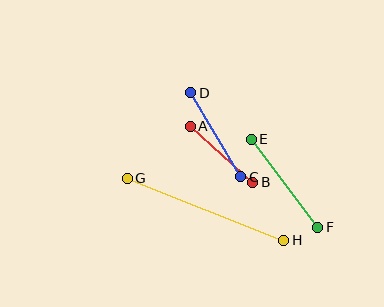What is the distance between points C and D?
The distance is approximately 98 pixels.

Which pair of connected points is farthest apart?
Points G and H are farthest apart.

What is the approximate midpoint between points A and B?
The midpoint is at approximately (222, 154) pixels.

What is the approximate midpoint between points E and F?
The midpoint is at approximately (285, 183) pixels.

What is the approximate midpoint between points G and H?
The midpoint is at approximately (205, 209) pixels.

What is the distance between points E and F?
The distance is approximately 110 pixels.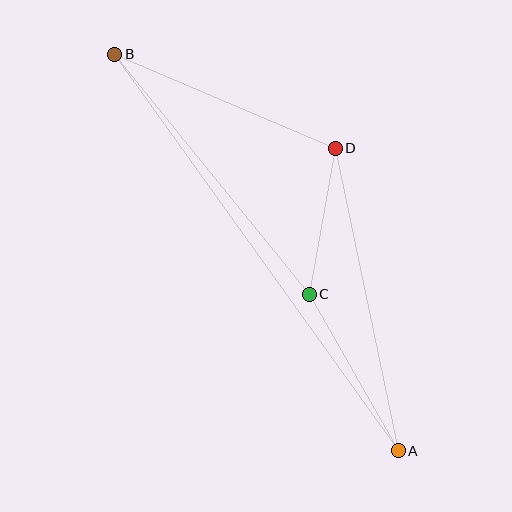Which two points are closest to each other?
Points C and D are closest to each other.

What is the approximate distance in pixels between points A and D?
The distance between A and D is approximately 309 pixels.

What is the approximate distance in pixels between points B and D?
The distance between B and D is approximately 239 pixels.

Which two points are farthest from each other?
Points A and B are farthest from each other.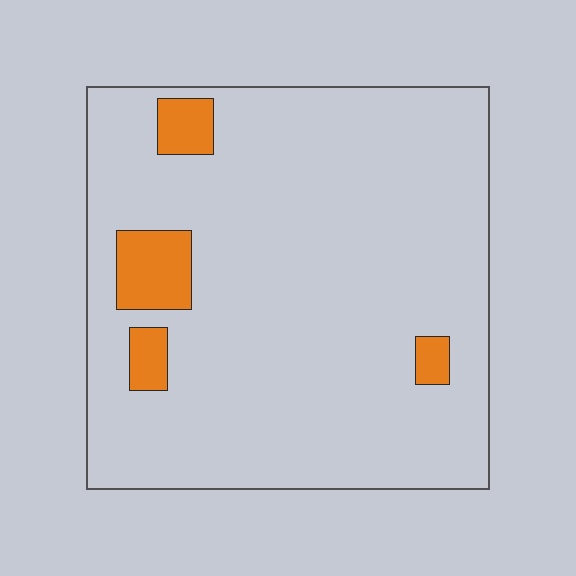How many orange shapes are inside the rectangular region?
4.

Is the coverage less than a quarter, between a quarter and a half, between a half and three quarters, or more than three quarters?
Less than a quarter.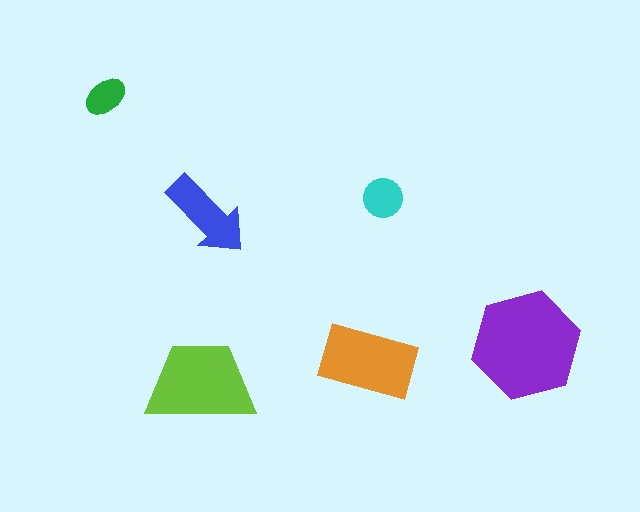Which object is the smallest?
The green ellipse.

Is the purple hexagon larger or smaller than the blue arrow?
Larger.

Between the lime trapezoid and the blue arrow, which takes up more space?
The lime trapezoid.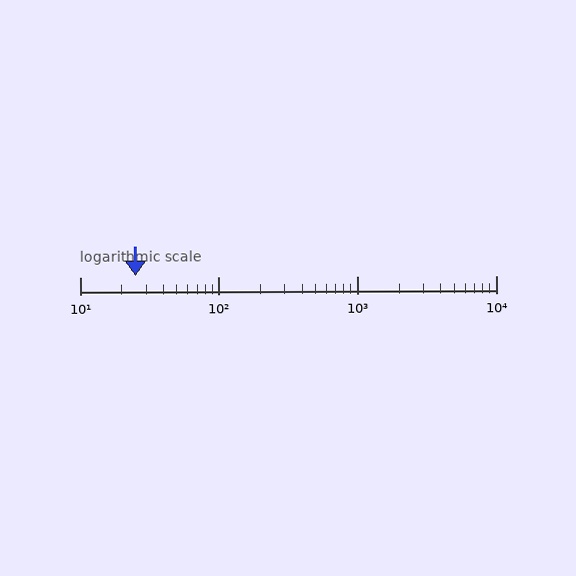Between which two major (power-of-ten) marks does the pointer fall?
The pointer is between 10 and 100.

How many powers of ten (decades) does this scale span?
The scale spans 3 decades, from 10 to 10000.